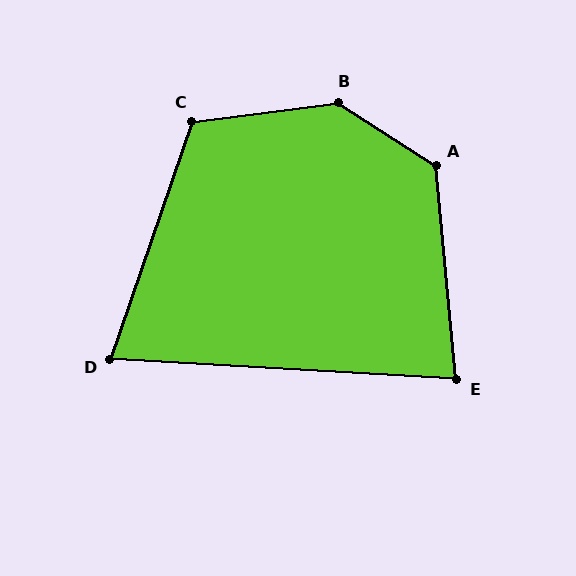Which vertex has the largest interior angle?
B, at approximately 140 degrees.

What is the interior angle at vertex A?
Approximately 128 degrees (obtuse).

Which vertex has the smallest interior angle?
D, at approximately 74 degrees.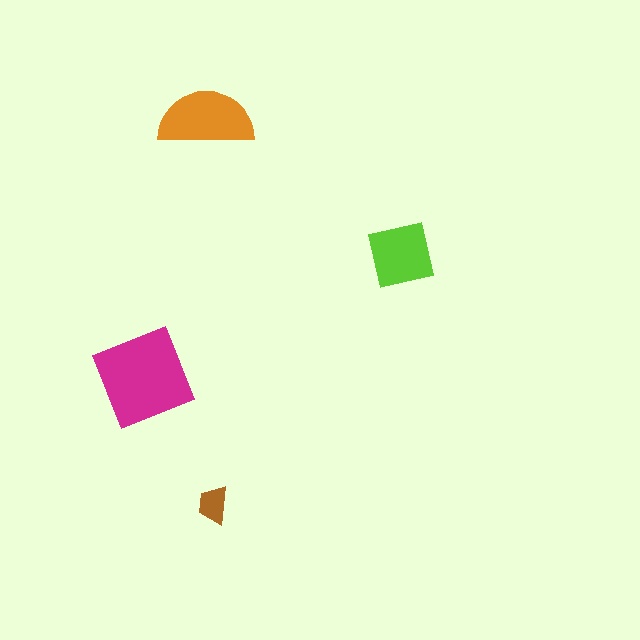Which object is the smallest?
The brown trapezoid.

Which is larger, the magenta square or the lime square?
The magenta square.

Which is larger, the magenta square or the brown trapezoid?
The magenta square.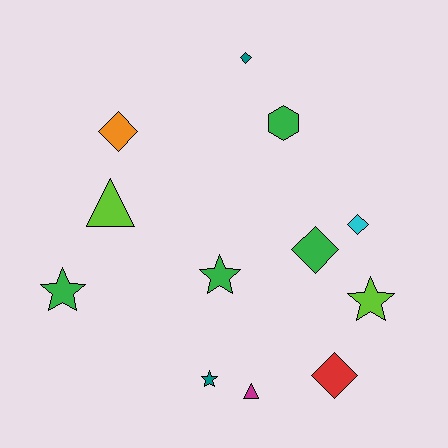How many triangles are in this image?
There are 2 triangles.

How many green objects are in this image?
There are 4 green objects.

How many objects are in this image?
There are 12 objects.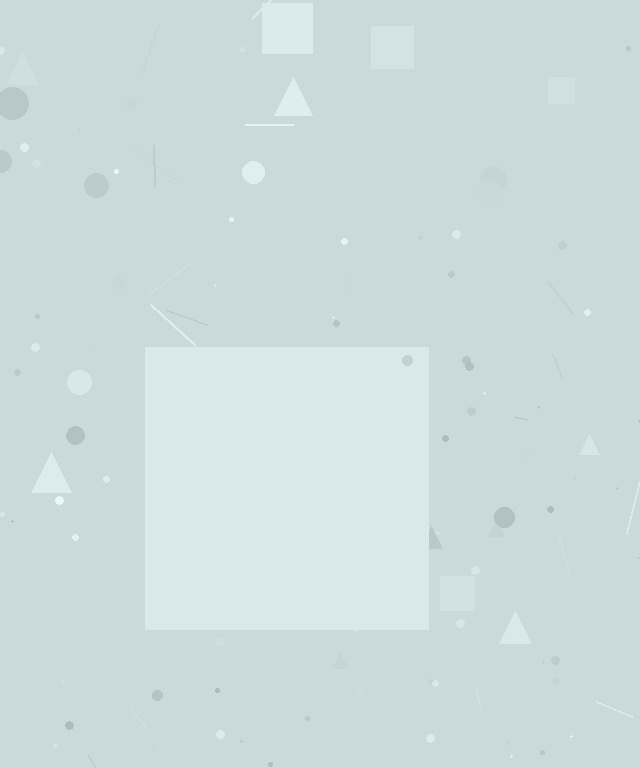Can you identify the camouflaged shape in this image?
The camouflaged shape is a square.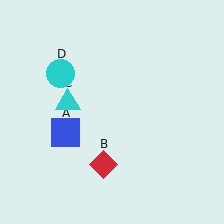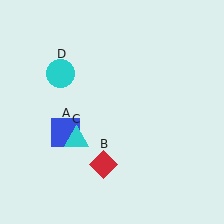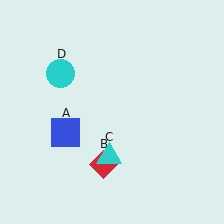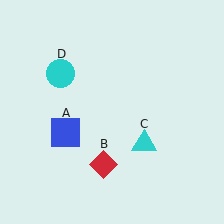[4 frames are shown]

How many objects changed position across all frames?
1 object changed position: cyan triangle (object C).